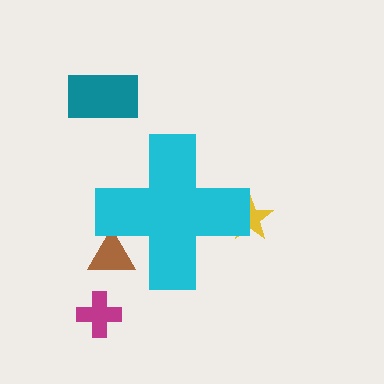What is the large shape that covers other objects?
A cyan cross.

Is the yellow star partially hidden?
Yes, the yellow star is partially hidden behind the cyan cross.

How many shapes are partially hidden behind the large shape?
2 shapes are partially hidden.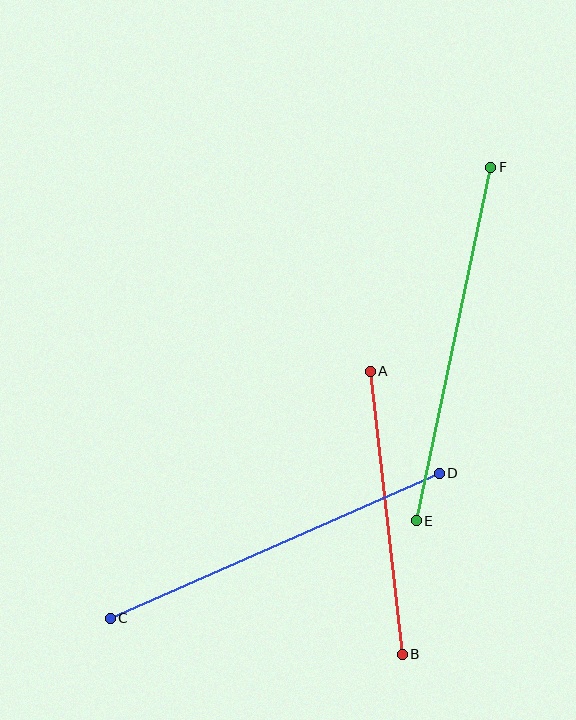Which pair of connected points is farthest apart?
Points E and F are farthest apart.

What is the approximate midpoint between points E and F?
The midpoint is at approximately (453, 344) pixels.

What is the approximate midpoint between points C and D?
The midpoint is at approximately (275, 546) pixels.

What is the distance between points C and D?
The distance is approximately 359 pixels.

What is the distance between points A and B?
The distance is approximately 284 pixels.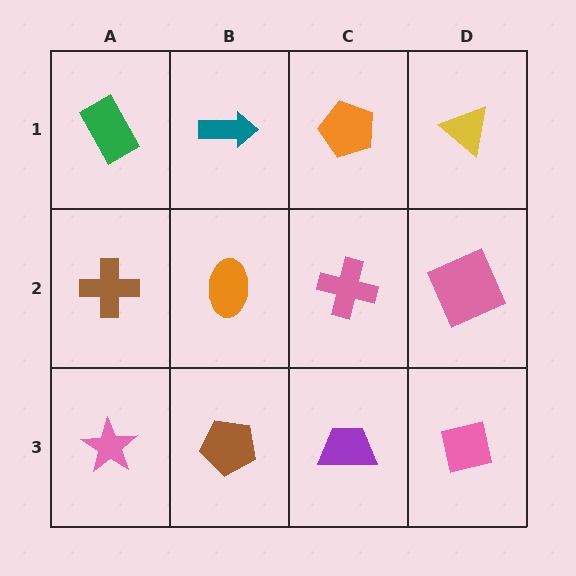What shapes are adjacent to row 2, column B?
A teal arrow (row 1, column B), a brown pentagon (row 3, column B), a brown cross (row 2, column A), a pink cross (row 2, column C).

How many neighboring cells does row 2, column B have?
4.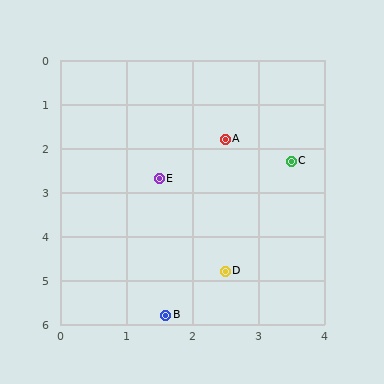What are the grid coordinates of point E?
Point E is at approximately (1.5, 2.7).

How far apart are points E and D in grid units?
Points E and D are about 2.3 grid units apart.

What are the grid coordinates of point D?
Point D is at approximately (2.5, 4.8).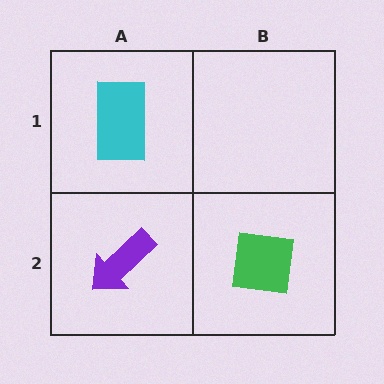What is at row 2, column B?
A green square.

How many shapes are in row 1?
1 shape.